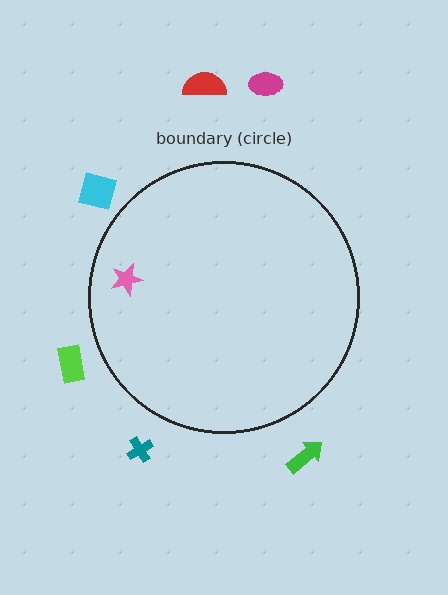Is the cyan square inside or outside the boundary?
Outside.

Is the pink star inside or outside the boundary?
Inside.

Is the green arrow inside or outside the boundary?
Outside.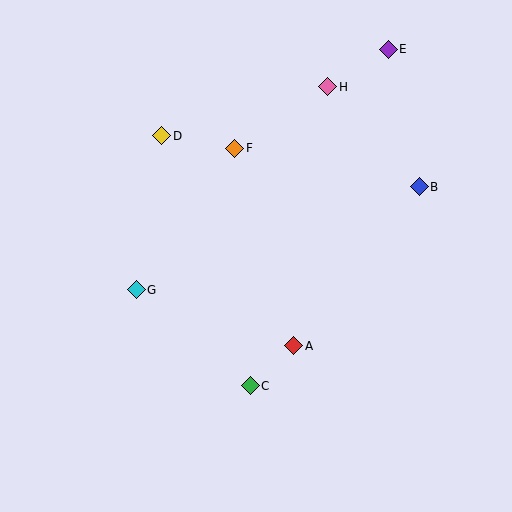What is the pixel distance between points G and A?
The distance between G and A is 167 pixels.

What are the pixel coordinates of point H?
Point H is at (328, 87).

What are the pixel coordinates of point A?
Point A is at (294, 346).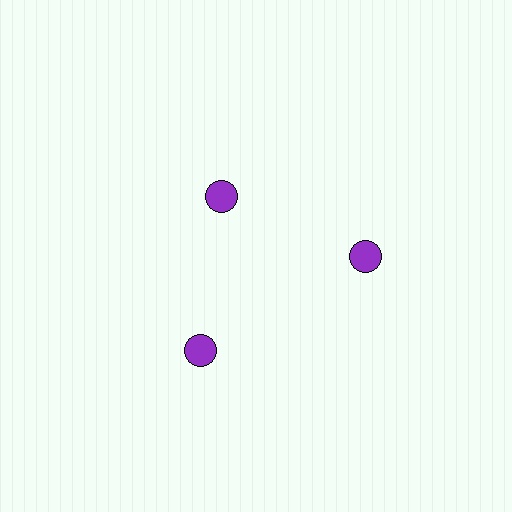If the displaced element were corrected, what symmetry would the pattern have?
It would have 3-fold rotational symmetry — the pattern would map onto itself every 120 degrees.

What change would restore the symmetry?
The symmetry would be restored by moving it outward, back onto the ring so that all 3 circles sit at equal angles and equal distance from the center.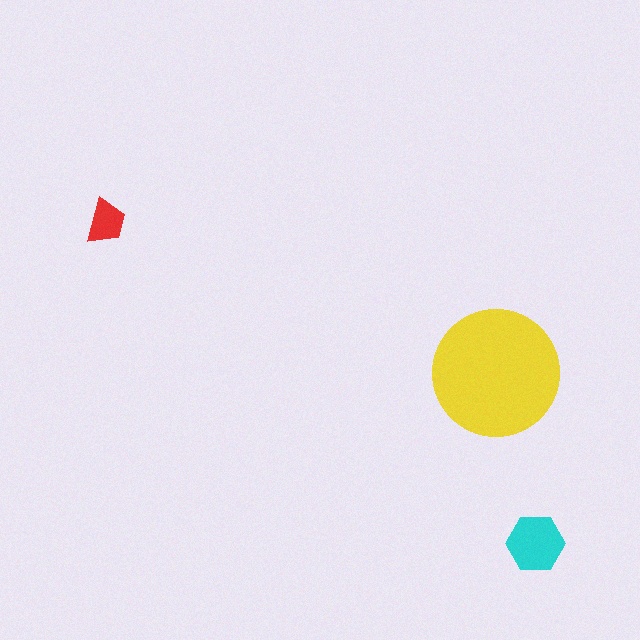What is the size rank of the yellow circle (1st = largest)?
1st.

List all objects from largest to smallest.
The yellow circle, the cyan hexagon, the red trapezoid.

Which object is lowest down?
The cyan hexagon is bottommost.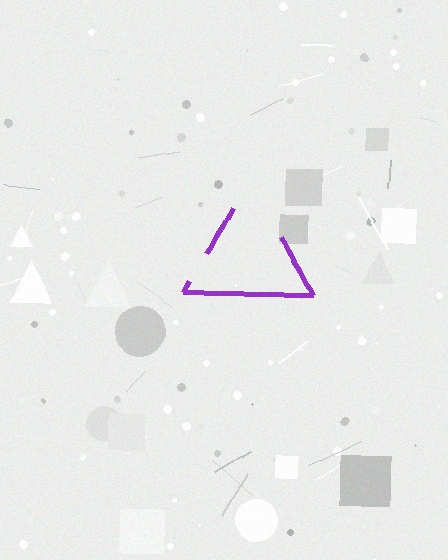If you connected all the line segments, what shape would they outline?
They would outline a triangle.